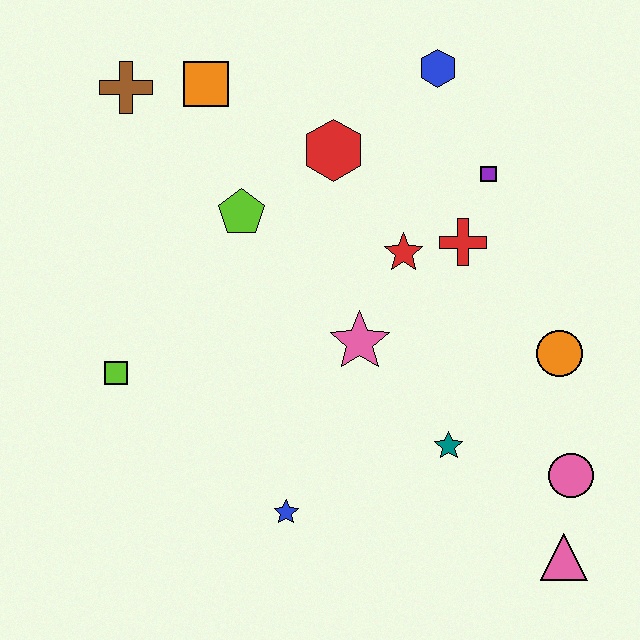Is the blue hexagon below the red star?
No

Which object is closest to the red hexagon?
The lime pentagon is closest to the red hexagon.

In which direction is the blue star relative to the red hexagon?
The blue star is below the red hexagon.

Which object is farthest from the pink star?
The brown cross is farthest from the pink star.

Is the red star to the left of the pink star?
No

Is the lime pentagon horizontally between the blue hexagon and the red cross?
No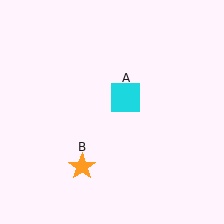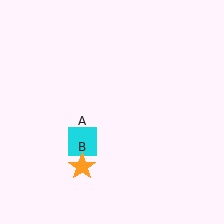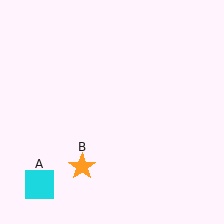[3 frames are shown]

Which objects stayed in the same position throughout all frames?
Orange star (object B) remained stationary.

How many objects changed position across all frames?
1 object changed position: cyan square (object A).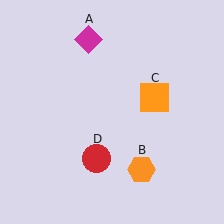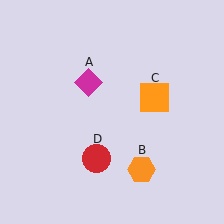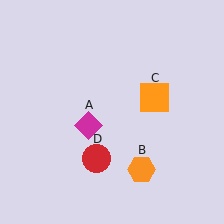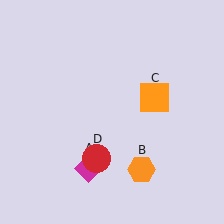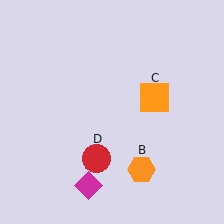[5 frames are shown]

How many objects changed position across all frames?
1 object changed position: magenta diamond (object A).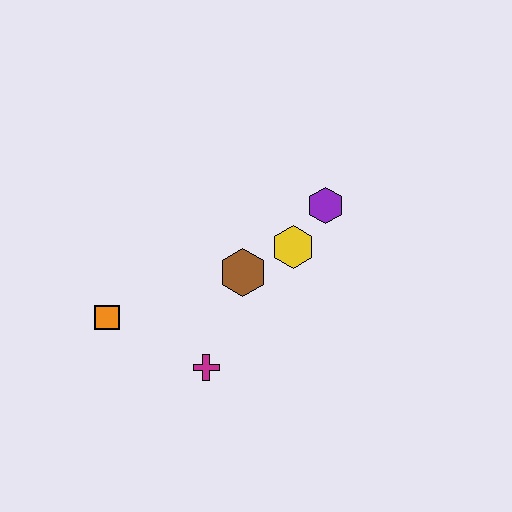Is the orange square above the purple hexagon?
No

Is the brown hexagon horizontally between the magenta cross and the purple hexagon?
Yes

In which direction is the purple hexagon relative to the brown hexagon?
The purple hexagon is to the right of the brown hexagon.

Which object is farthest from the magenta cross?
The purple hexagon is farthest from the magenta cross.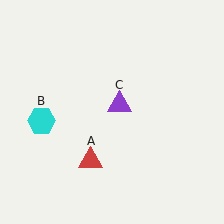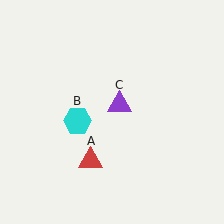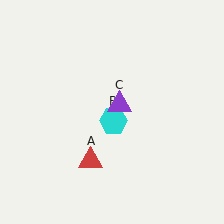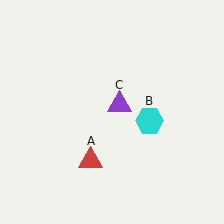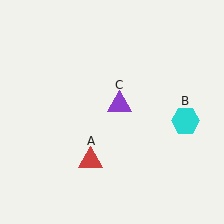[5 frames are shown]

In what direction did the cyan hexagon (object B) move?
The cyan hexagon (object B) moved right.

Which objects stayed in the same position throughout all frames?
Red triangle (object A) and purple triangle (object C) remained stationary.